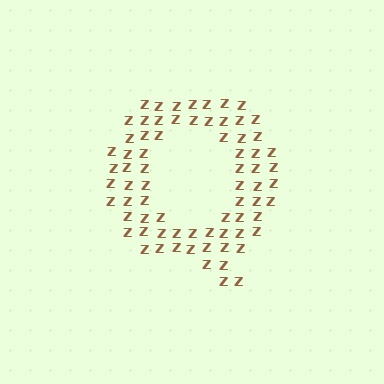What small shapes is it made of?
It is made of small letter Z's.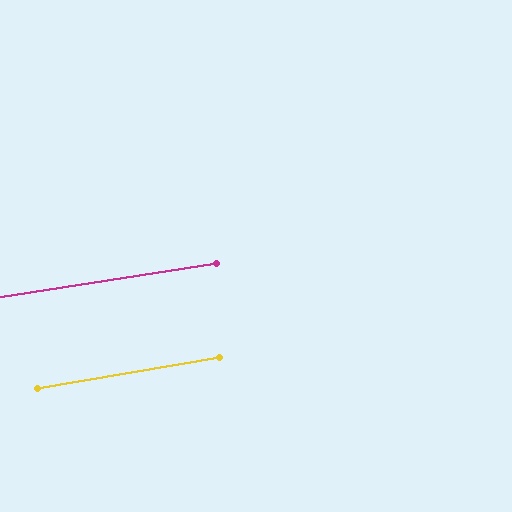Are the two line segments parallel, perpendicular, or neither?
Parallel — their directions differ by only 0.8°.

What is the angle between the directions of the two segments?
Approximately 1 degree.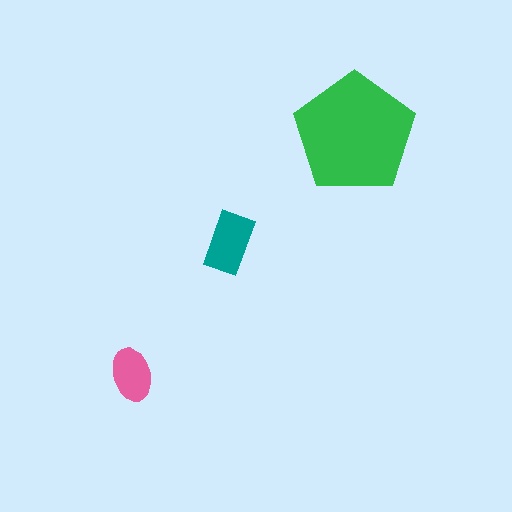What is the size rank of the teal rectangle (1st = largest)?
2nd.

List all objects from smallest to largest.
The pink ellipse, the teal rectangle, the green pentagon.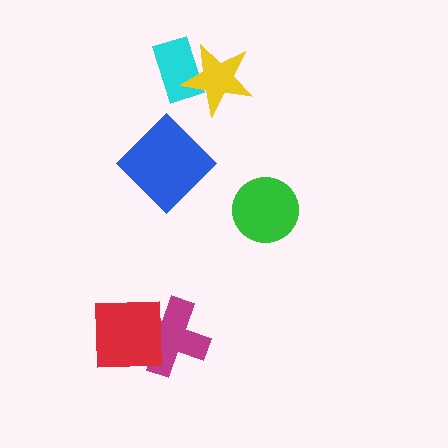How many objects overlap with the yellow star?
1 object overlaps with the yellow star.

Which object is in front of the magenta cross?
The red square is in front of the magenta cross.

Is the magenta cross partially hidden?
Yes, it is partially covered by another shape.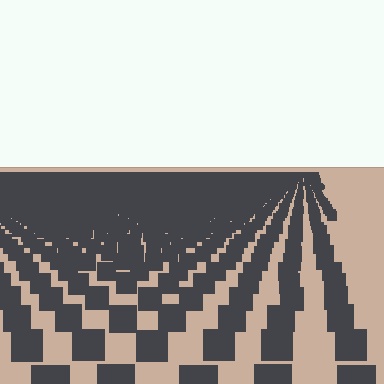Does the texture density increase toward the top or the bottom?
Density increases toward the top.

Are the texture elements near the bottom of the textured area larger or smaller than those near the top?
Larger. Near the bottom, elements are closer to the viewer and appear at a bigger on-screen size.